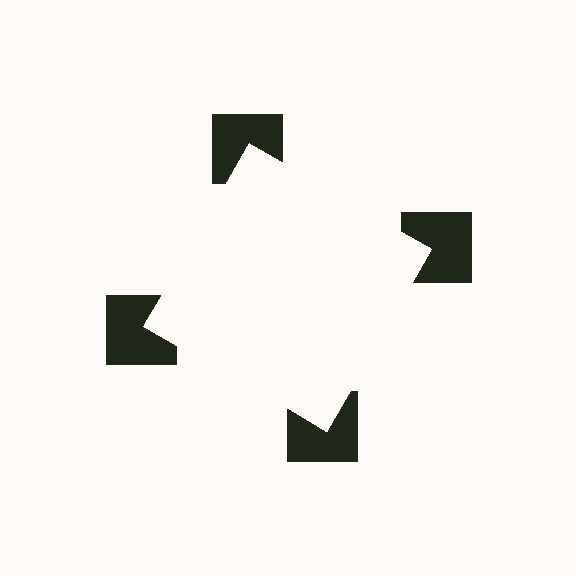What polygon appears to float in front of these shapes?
An illusory square — its edges are inferred from the aligned wedge cuts in the notched squares, not physically drawn.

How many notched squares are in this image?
There are 4 — one at each vertex of the illusory square.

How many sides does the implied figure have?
4 sides.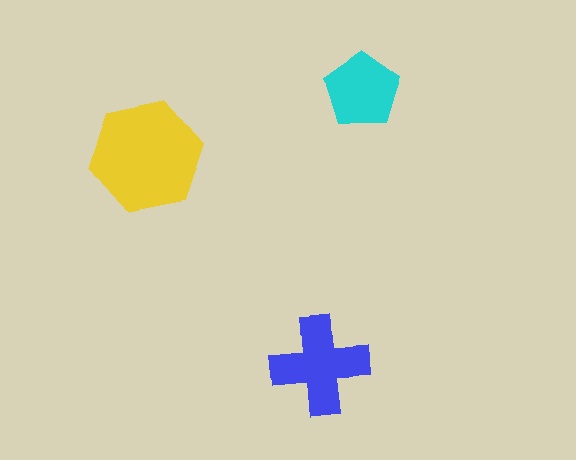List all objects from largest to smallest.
The yellow hexagon, the blue cross, the cyan pentagon.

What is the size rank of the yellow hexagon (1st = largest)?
1st.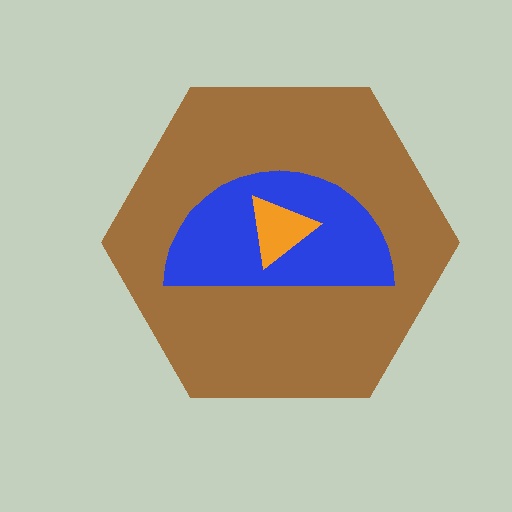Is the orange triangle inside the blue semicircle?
Yes.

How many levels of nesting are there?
3.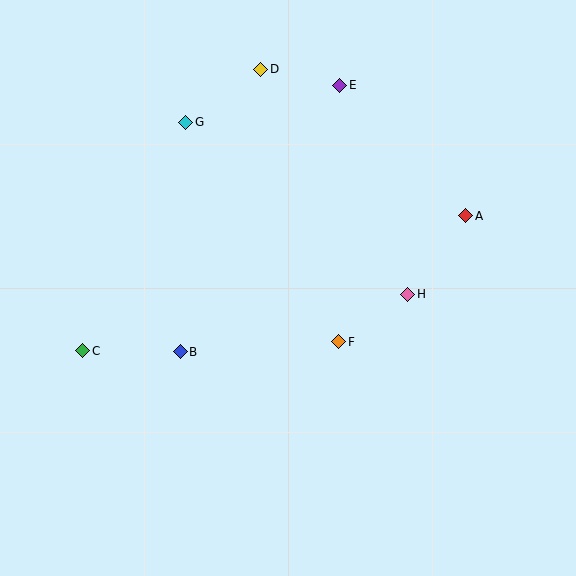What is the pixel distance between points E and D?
The distance between E and D is 80 pixels.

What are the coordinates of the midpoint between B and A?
The midpoint between B and A is at (323, 284).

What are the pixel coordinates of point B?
Point B is at (180, 352).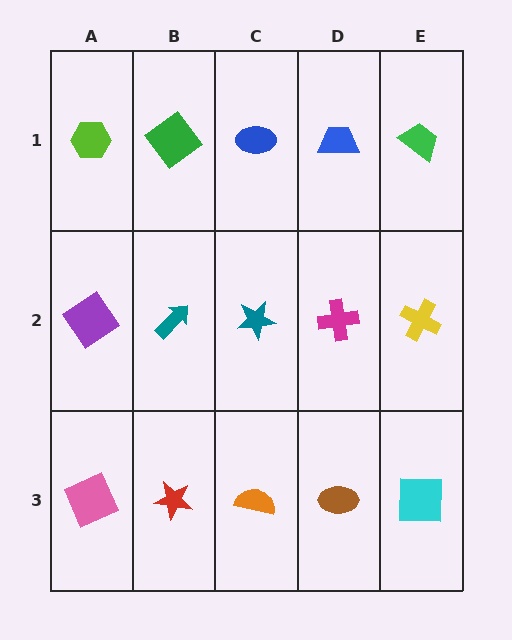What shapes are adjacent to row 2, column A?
A lime hexagon (row 1, column A), a pink square (row 3, column A), a teal arrow (row 2, column B).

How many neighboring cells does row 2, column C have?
4.